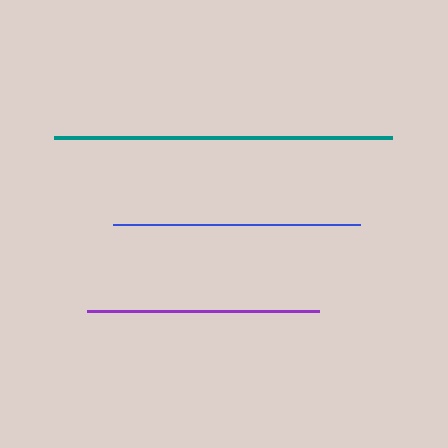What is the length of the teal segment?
The teal segment is approximately 337 pixels long.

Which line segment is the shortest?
The purple line is the shortest at approximately 233 pixels.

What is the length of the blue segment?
The blue segment is approximately 247 pixels long.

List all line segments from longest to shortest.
From longest to shortest: teal, blue, purple.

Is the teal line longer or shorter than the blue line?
The teal line is longer than the blue line.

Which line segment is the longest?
The teal line is the longest at approximately 337 pixels.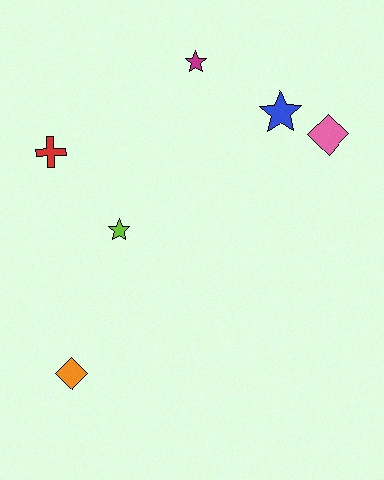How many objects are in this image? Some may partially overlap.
There are 6 objects.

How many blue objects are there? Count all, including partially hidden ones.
There is 1 blue object.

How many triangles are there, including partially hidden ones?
There are no triangles.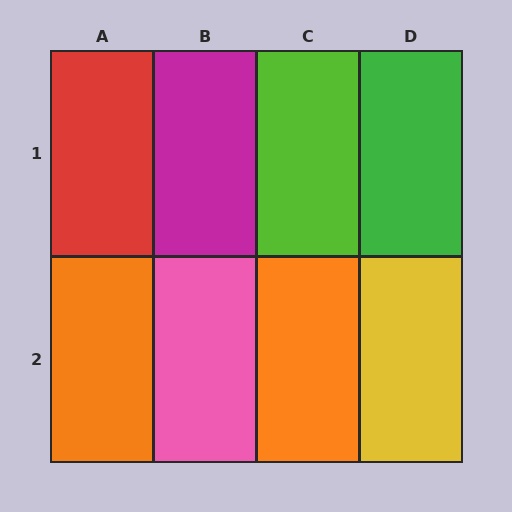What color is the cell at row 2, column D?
Yellow.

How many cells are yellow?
1 cell is yellow.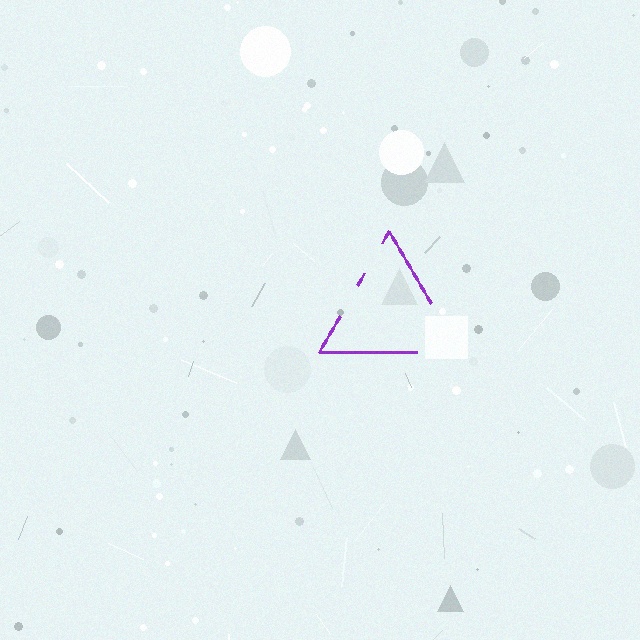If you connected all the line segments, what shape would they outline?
They would outline a triangle.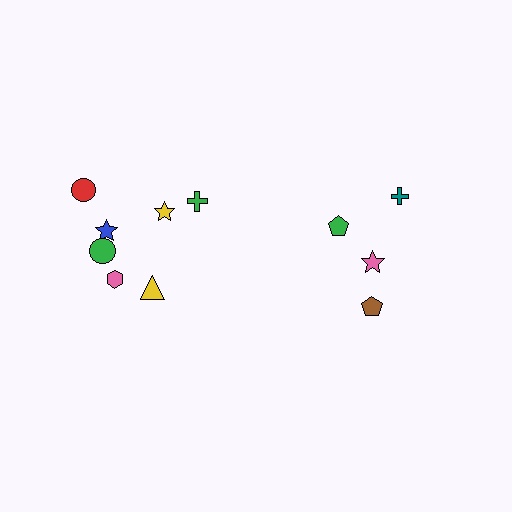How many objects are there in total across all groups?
There are 11 objects.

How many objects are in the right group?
There are 4 objects.